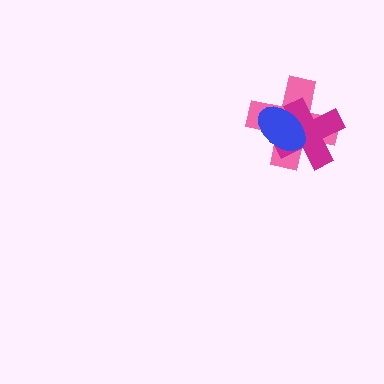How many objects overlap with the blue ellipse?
2 objects overlap with the blue ellipse.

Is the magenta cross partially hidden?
Yes, it is partially covered by another shape.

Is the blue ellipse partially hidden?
No, no other shape covers it.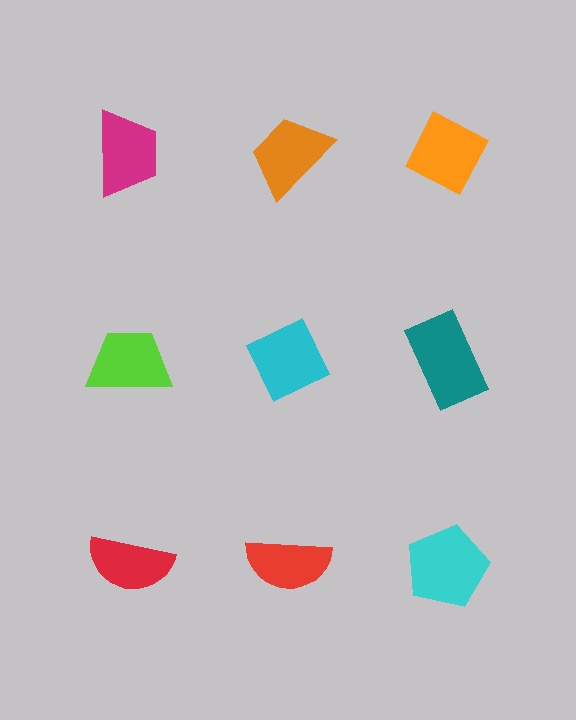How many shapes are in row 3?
3 shapes.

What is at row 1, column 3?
An orange diamond.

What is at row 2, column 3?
A teal rectangle.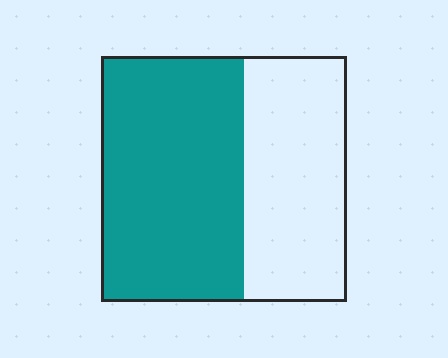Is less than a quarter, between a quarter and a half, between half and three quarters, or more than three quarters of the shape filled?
Between half and three quarters.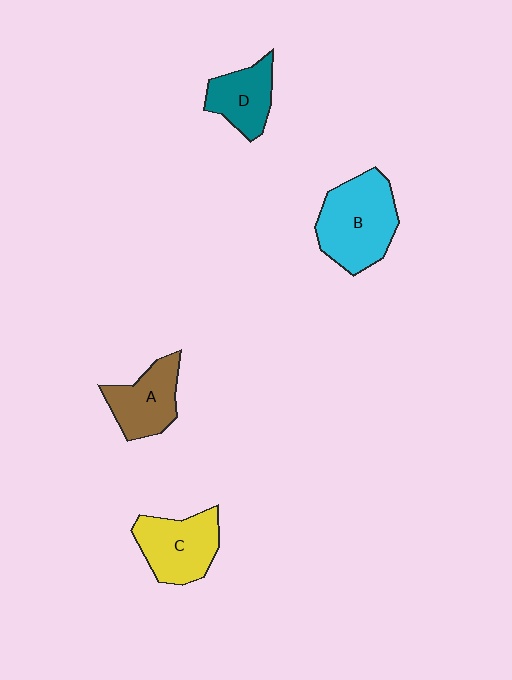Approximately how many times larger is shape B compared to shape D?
Approximately 1.7 times.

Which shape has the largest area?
Shape B (cyan).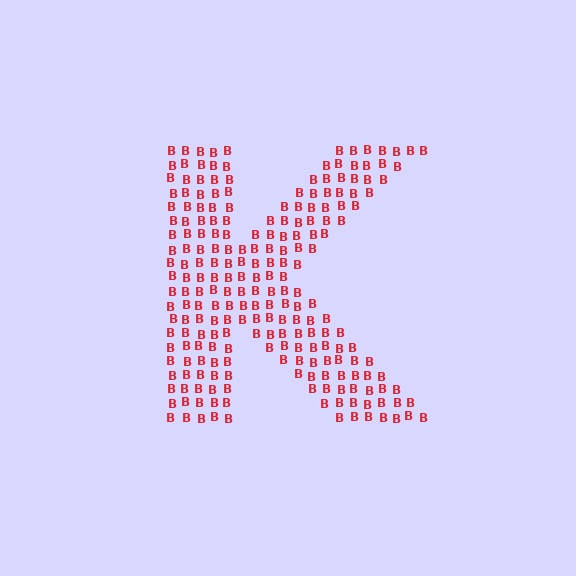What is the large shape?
The large shape is the letter K.